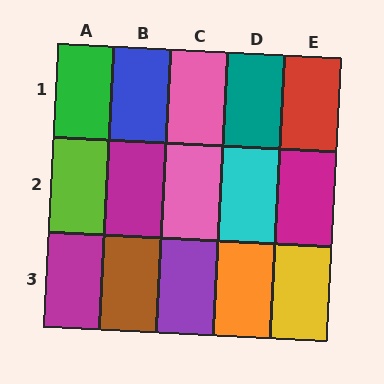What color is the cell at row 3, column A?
Magenta.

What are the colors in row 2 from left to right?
Lime, magenta, pink, cyan, magenta.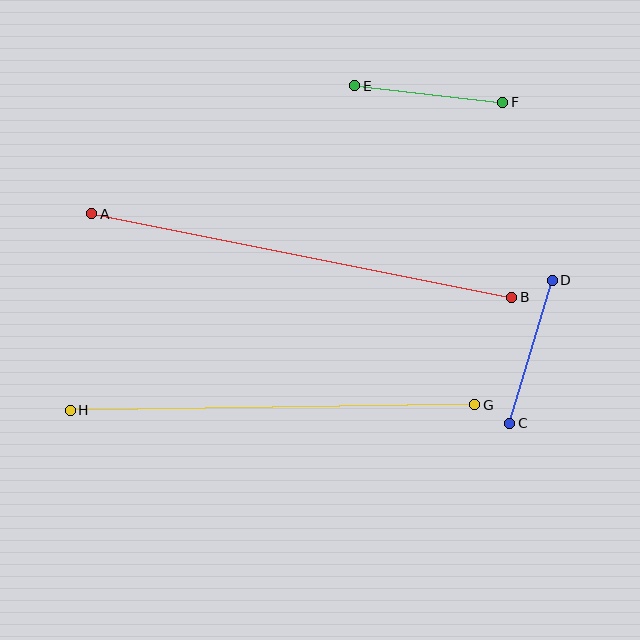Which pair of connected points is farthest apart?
Points A and B are farthest apart.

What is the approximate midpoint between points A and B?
The midpoint is at approximately (302, 255) pixels.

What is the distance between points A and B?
The distance is approximately 428 pixels.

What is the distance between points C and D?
The distance is approximately 149 pixels.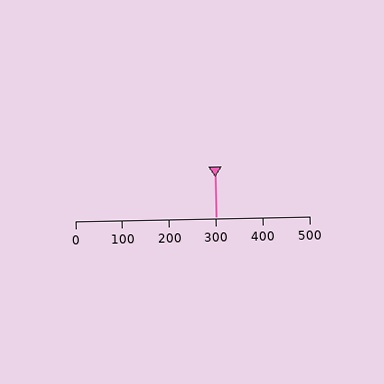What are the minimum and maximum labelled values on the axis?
The axis runs from 0 to 500.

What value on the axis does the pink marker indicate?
The marker indicates approximately 300.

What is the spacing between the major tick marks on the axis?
The major ticks are spaced 100 apart.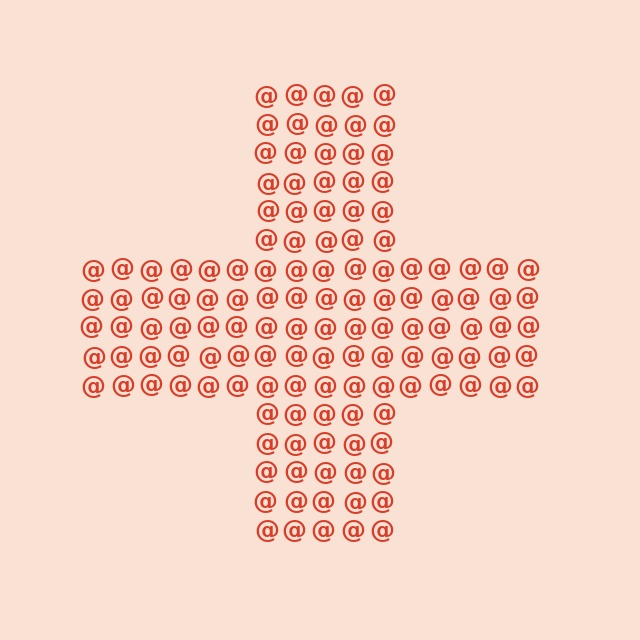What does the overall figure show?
The overall figure shows a cross.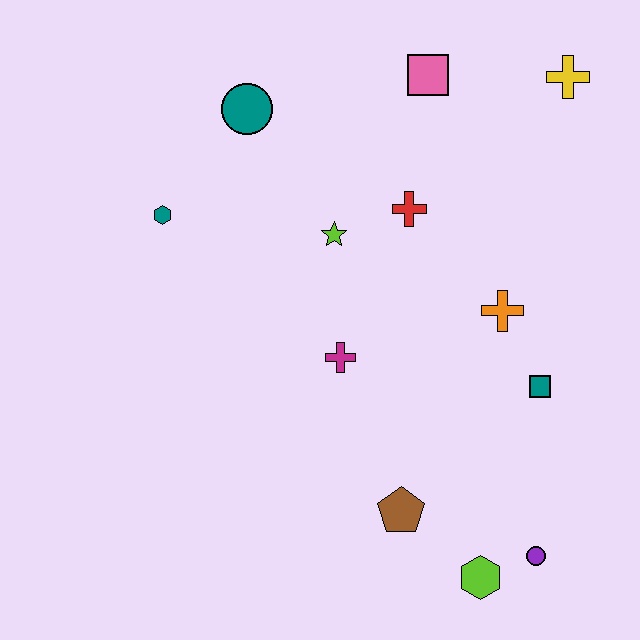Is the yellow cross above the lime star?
Yes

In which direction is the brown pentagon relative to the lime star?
The brown pentagon is below the lime star.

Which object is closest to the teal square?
The orange cross is closest to the teal square.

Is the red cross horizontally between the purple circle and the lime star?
Yes